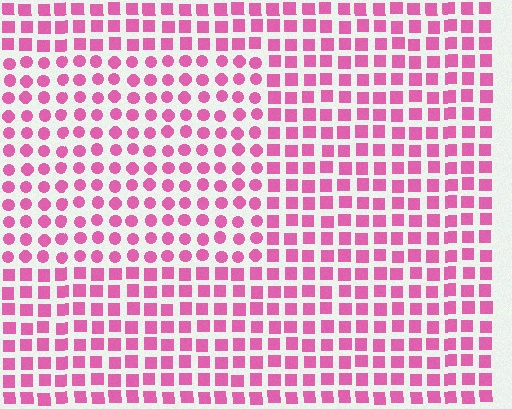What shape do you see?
I see a rectangle.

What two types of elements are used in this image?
The image uses circles inside the rectangle region and squares outside it.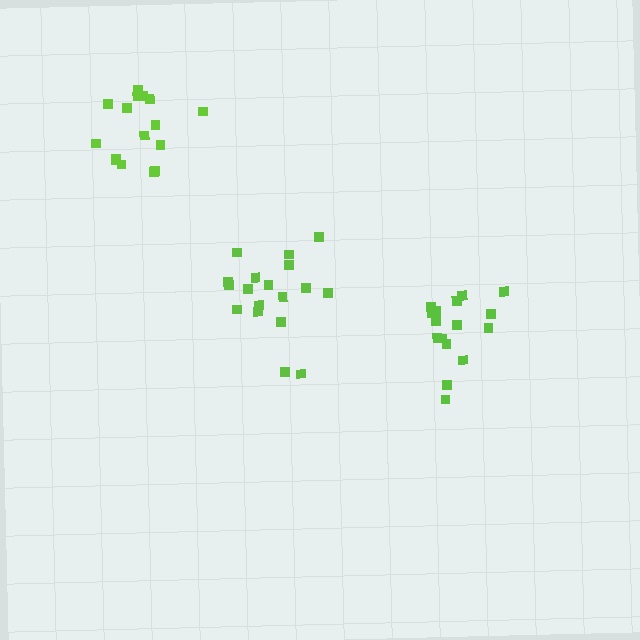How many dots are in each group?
Group 1: 16 dots, Group 2: 16 dots, Group 3: 18 dots (50 total).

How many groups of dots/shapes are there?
There are 3 groups.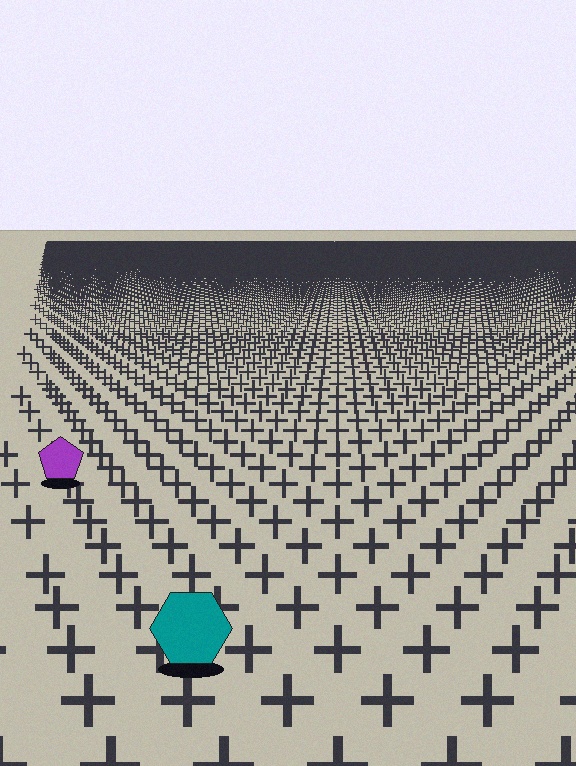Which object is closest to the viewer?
The teal hexagon is closest. The texture marks near it are larger and more spread out.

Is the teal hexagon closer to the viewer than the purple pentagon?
Yes. The teal hexagon is closer — you can tell from the texture gradient: the ground texture is coarser near it.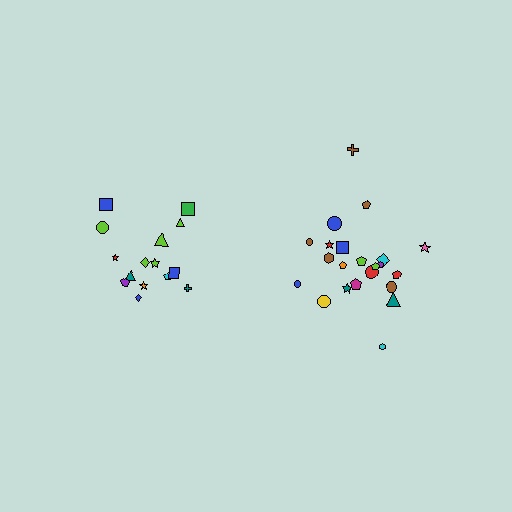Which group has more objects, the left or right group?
The right group.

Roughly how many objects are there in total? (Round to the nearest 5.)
Roughly 35 objects in total.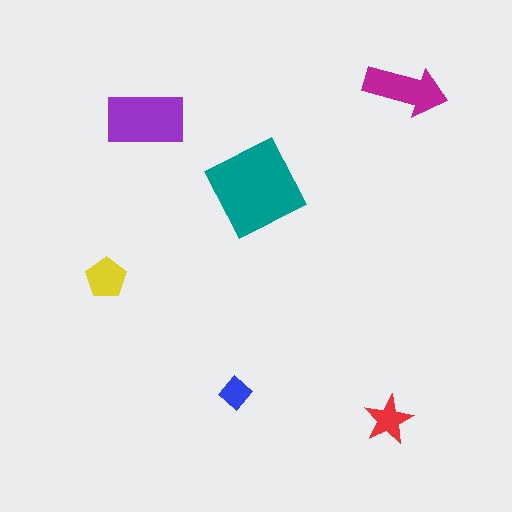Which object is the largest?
The teal square.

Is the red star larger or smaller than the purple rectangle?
Smaller.